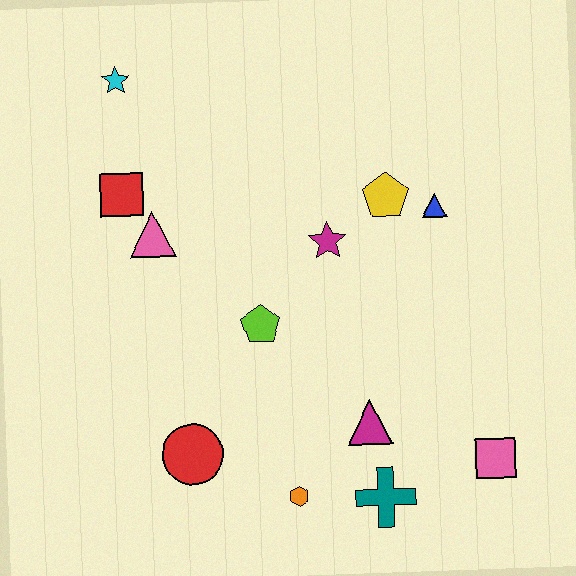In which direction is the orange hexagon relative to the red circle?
The orange hexagon is to the right of the red circle.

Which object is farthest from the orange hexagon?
The cyan star is farthest from the orange hexagon.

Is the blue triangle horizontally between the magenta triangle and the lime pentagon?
No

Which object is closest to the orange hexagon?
The teal cross is closest to the orange hexagon.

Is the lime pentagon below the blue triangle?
Yes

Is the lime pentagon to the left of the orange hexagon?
Yes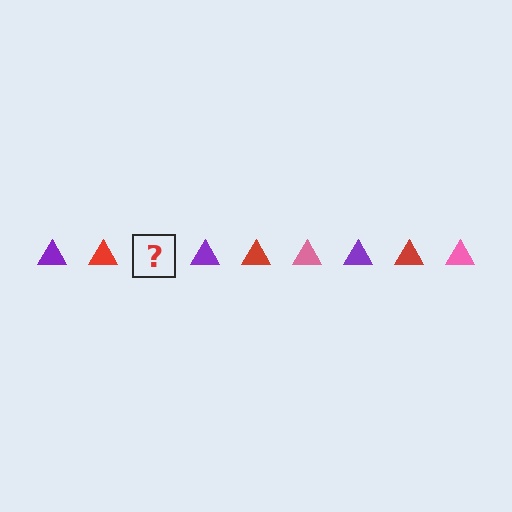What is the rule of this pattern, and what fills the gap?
The rule is that the pattern cycles through purple, red, pink triangles. The gap should be filled with a pink triangle.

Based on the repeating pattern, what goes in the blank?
The blank should be a pink triangle.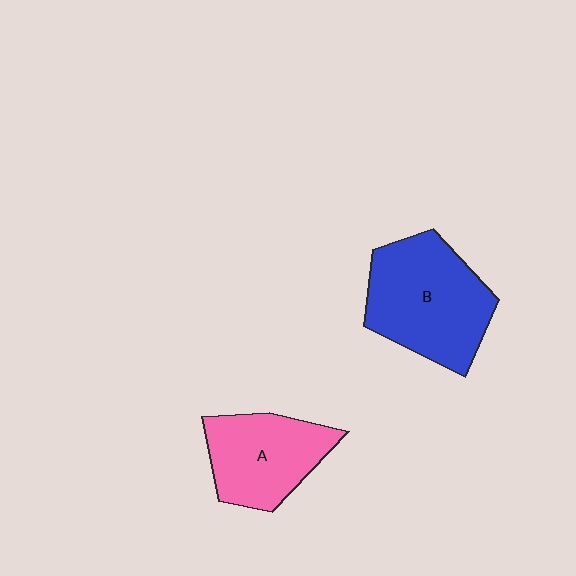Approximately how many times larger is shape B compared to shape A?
Approximately 1.3 times.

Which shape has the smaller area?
Shape A (pink).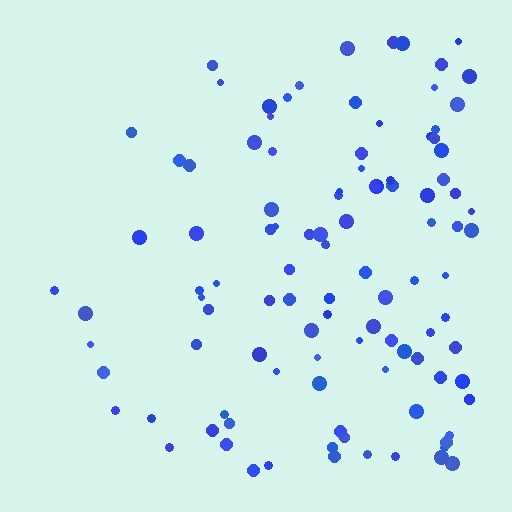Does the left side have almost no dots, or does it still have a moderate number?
Still a moderate number, just noticeably fewer than the right.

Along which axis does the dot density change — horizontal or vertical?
Horizontal.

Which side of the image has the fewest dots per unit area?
The left.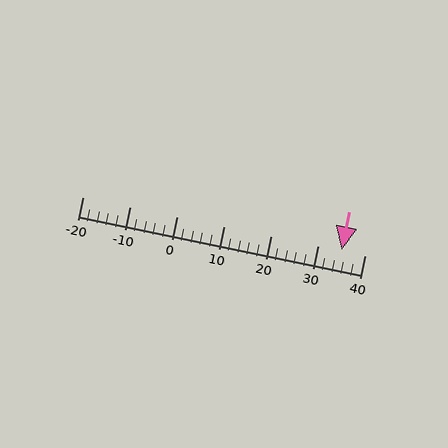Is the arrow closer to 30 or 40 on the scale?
The arrow is closer to 40.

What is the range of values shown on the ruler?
The ruler shows values from -20 to 40.